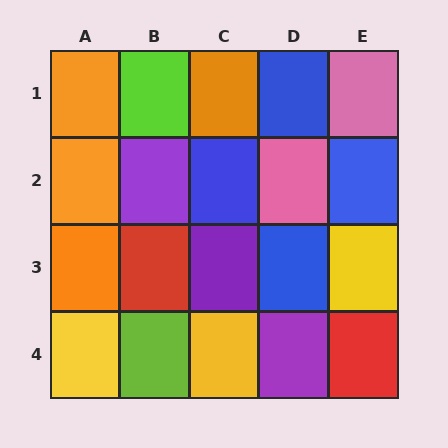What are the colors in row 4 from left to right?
Yellow, lime, yellow, purple, red.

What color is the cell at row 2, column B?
Purple.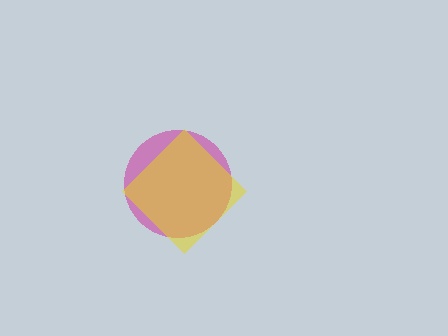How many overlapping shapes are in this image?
There are 2 overlapping shapes in the image.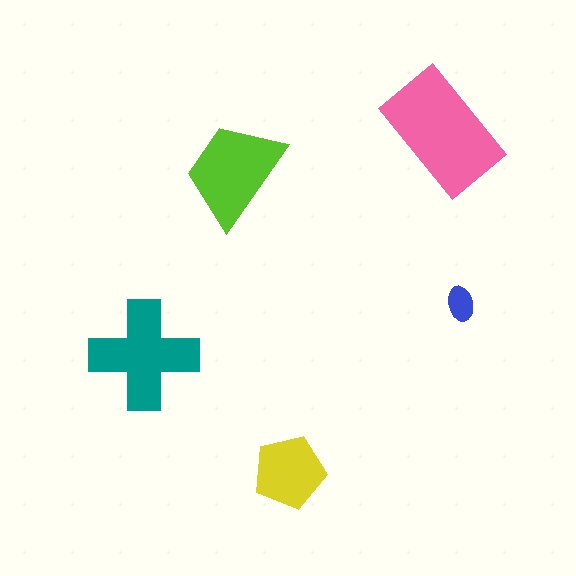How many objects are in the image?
There are 5 objects in the image.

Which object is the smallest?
The blue ellipse.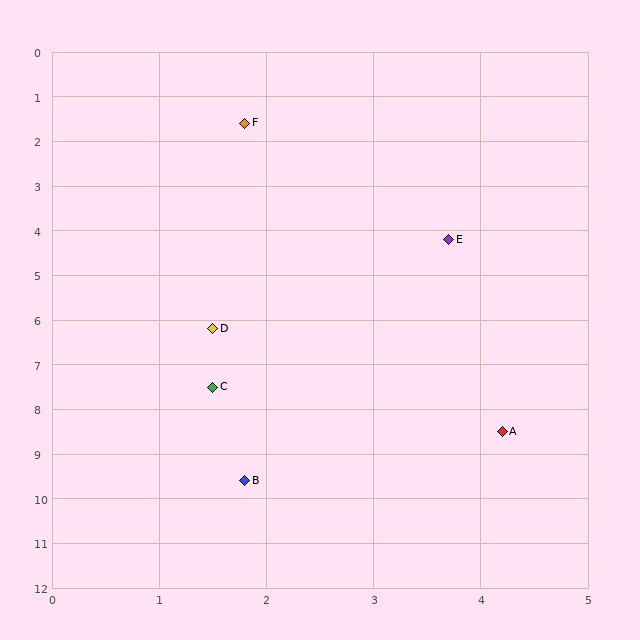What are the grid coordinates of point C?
Point C is at approximately (1.5, 7.5).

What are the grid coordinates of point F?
Point F is at approximately (1.8, 1.6).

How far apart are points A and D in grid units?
Points A and D are about 3.5 grid units apart.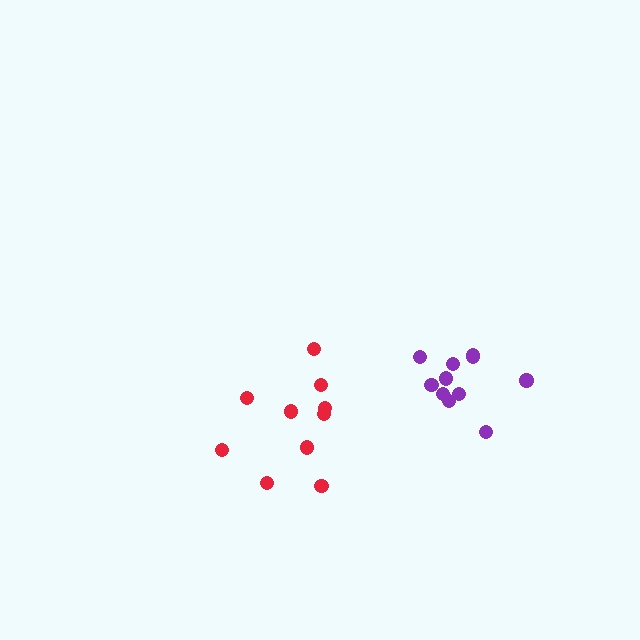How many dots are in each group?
Group 1: 11 dots, Group 2: 10 dots (21 total).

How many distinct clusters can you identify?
There are 2 distinct clusters.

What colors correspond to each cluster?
The clusters are colored: purple, red.